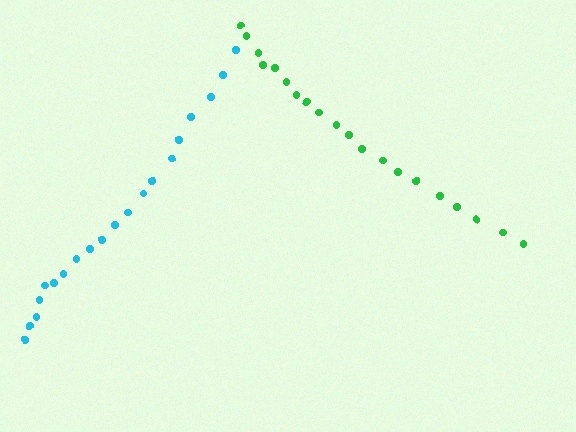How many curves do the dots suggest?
There are 2 distinct paths.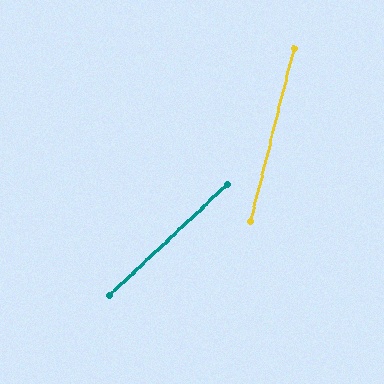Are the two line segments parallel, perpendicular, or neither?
Neither parallel nor perpendicular — they differ by about 32°.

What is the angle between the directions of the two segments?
Approximately 32 degrees.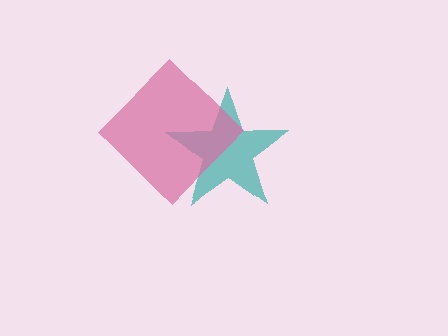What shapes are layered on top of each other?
The layered shapes are: a teal star, a pink diamond.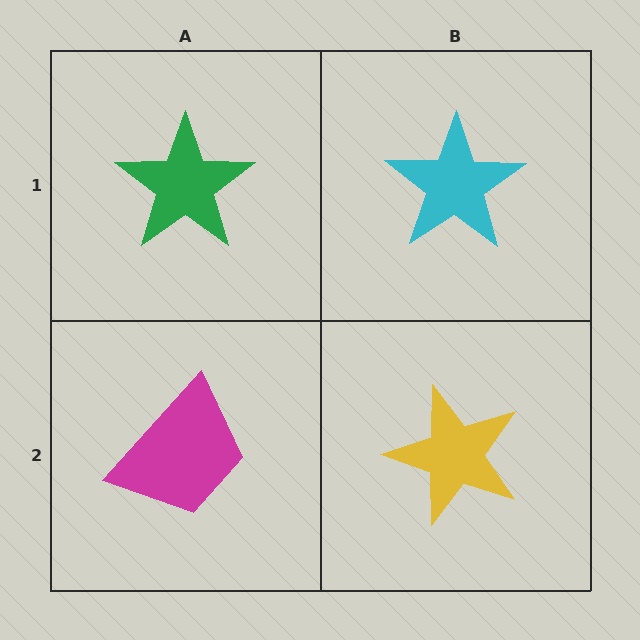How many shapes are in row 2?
2 shapes.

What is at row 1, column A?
A green star.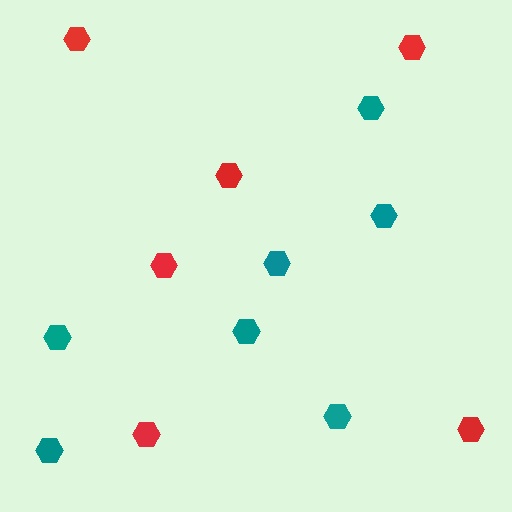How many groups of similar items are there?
There are 2 groups: one group of red hexagons (6) and one group of teal hexagons (7).